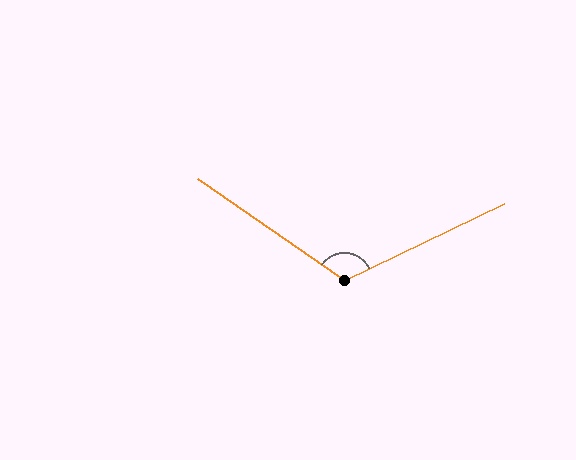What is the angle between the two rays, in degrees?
Approximately 120 degrees.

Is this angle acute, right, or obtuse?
It is obtuse.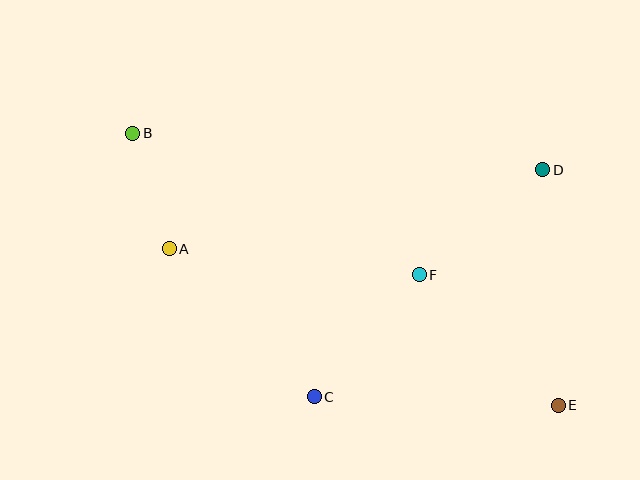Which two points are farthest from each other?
Points B and E are farthest from each other.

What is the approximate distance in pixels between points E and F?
The distance between E and F is approximately 191 pixels.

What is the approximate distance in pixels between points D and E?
The distance between D and E is approximately 236 pixels.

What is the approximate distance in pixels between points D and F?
The distance between D and F is approximately 162 pixels.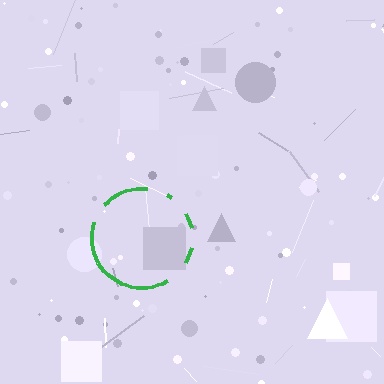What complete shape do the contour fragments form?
The contour fragments form a circle.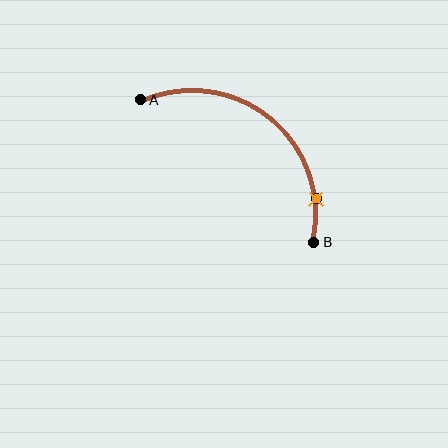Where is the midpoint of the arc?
The arc midpoint is the point on the curve farthest from the straight line joining A and B. It sits above and to the right of that line.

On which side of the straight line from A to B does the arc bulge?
The arc bulges above and to the right of the straight line connecting A and B.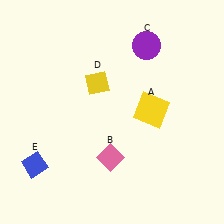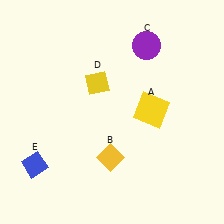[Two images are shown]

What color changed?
The diamond (B) changed from pink in Image 1 to yellow in Image 2.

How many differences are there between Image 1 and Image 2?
There is 1 difference between the two images.